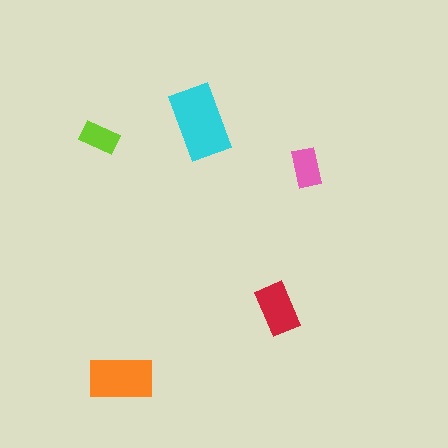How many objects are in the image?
There are 5 objects in the image.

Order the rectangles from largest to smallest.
the cyan one, the orange one, the red one, the pink one, the lime one.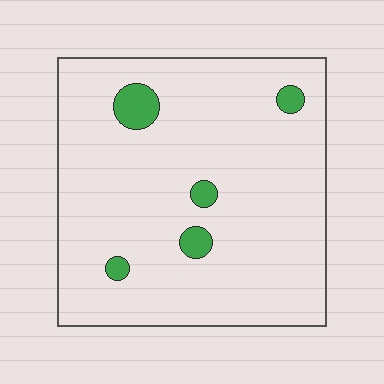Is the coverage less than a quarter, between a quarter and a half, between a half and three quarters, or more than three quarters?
Less than a quarter.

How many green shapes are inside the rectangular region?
5.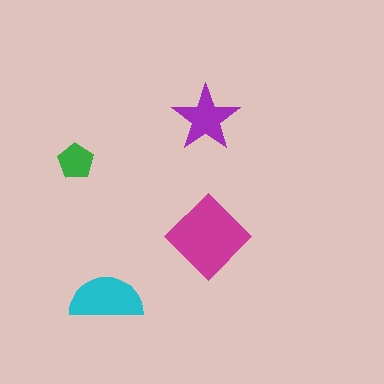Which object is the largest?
The magenta diamond.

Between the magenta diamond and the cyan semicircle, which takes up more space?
The magenta diamond.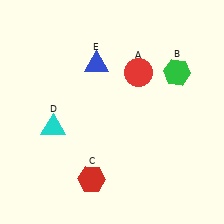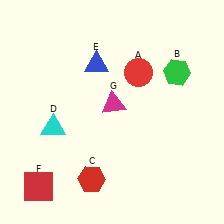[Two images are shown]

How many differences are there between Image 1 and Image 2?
There are 2 differences between the two images.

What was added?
A red square (F), a magenta triangle (G) were added in Image 2.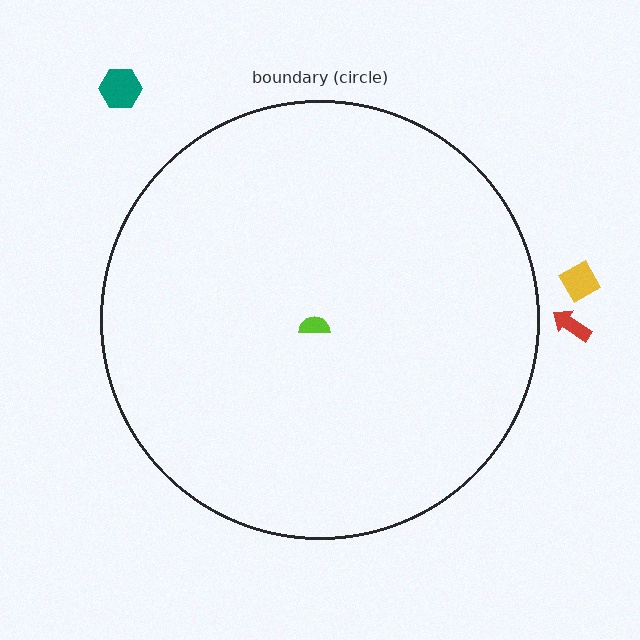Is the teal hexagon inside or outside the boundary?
Outside.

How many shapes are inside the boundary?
1 inside, 3 outside.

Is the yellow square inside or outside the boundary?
Outside.